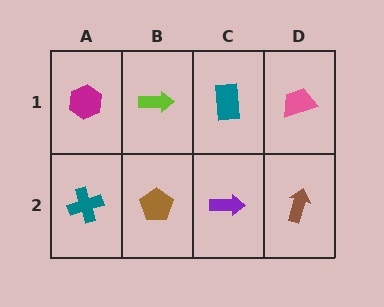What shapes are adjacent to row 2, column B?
A lime arrow (row 1, column B), a teal cross (row 2, column A), a purple arrow (row 2, column C).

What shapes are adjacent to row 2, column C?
A teal rectangle (row 1, column C), a brown pentagon (row 2, column B), a brown arrow (row 2, column D).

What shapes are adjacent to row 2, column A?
A magenta hexagon (row 1, column A), a brown pentagon (row 2, column B).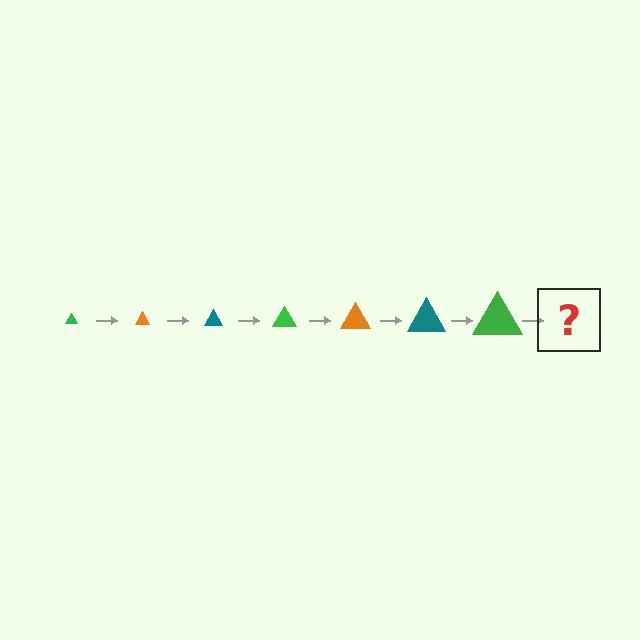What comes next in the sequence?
The next element should be an orange triangle, larger than the previous one.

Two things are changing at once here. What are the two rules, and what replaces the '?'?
The two rules are that the triangle grows larger each step and the color cycles through green, orange, and teal. The '?' should be an orange triangle, larger than the previous one.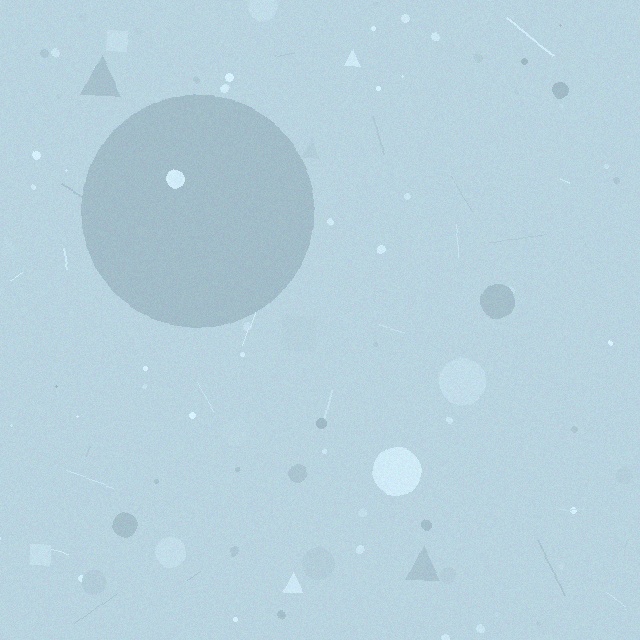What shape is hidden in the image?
A circle is hidden in the image.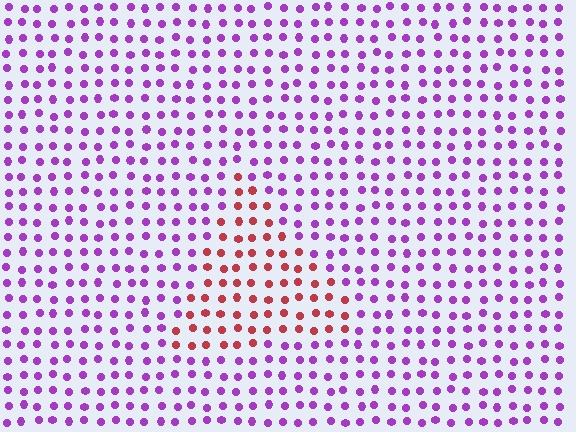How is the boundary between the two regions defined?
The boundary is defined purely by a slight shift in hue (about 66 degrees). Spacing, size, and orientation are identical on both sides.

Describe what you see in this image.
The image is filled with small purple elements in a uniform arrangement. A triangle-shaped region is visible where the elements are tinted to a slightly different hue, forming a subtle color boundary.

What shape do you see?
I see a triangle.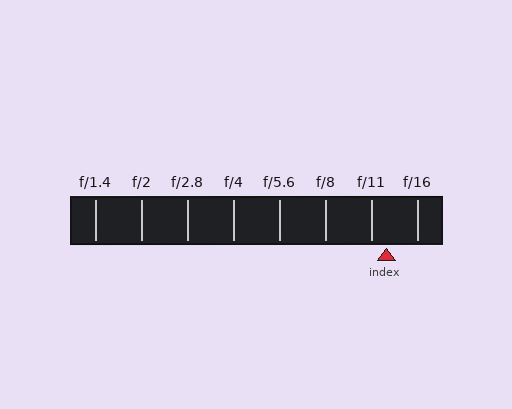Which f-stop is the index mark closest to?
The index mark is closest to f/11.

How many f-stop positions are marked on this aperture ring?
There are 8 f-stop positions marked.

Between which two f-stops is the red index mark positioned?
The index mark is between f/11 and f/16.